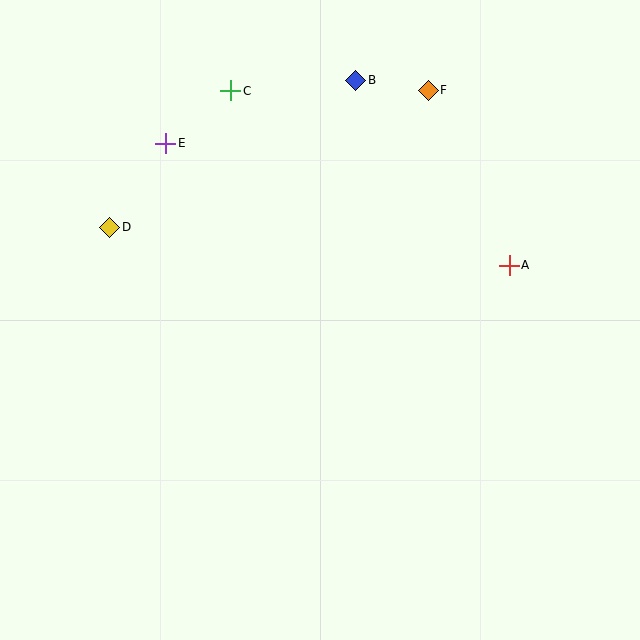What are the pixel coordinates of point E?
Point E is at (166, 143).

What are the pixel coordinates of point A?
Point A is at (509, 265).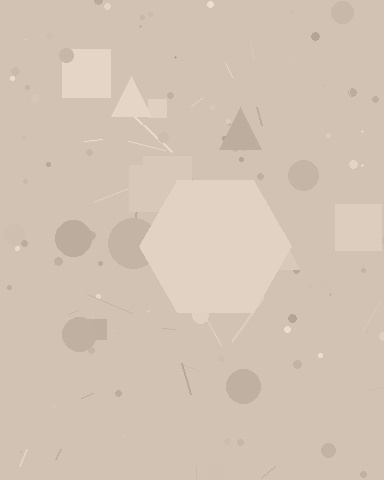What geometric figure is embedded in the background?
A hexagon is embedded in the background.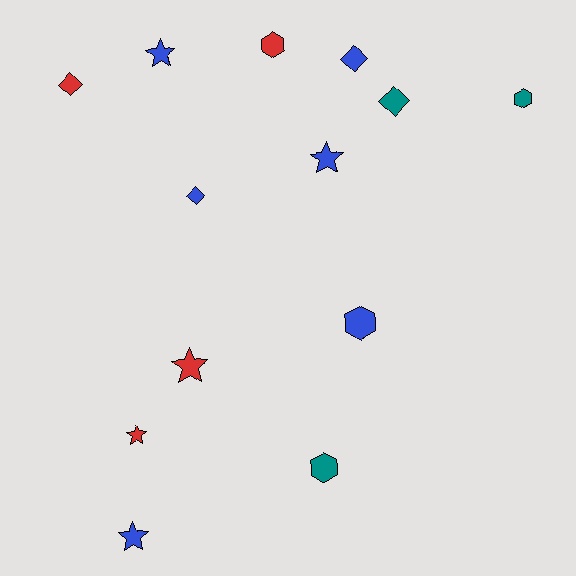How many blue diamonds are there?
There are 2 blue diamonds.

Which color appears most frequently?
Blue, with 6 objects.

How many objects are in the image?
There are 13 objects.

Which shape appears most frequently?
Star, with 5 objects.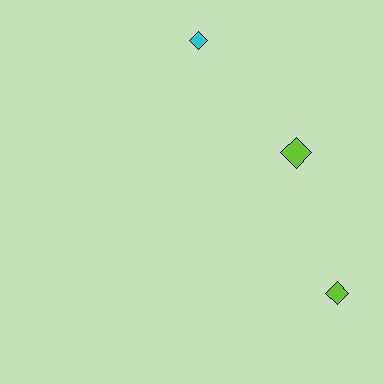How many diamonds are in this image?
There are 3 diamonds.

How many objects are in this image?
There are 3 objects.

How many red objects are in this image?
There are no red objects.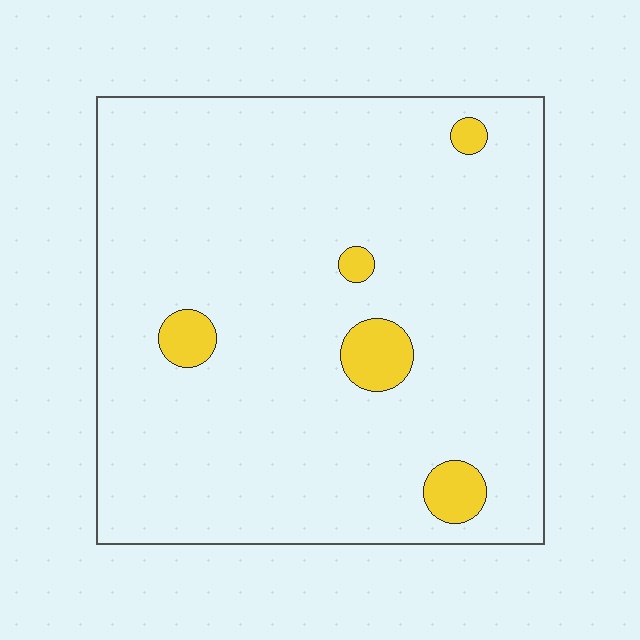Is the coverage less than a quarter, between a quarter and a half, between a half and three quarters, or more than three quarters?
Less than a quarter.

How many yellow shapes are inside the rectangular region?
5.